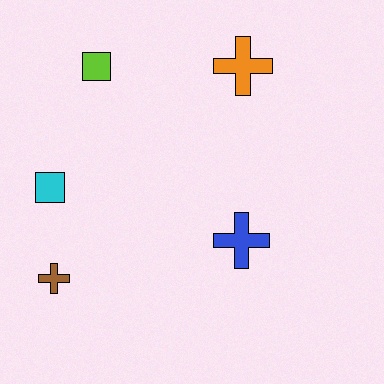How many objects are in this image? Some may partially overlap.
There are 5 objects.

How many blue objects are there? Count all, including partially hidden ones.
There is 1 blue object.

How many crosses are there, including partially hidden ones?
There are 3 crosses.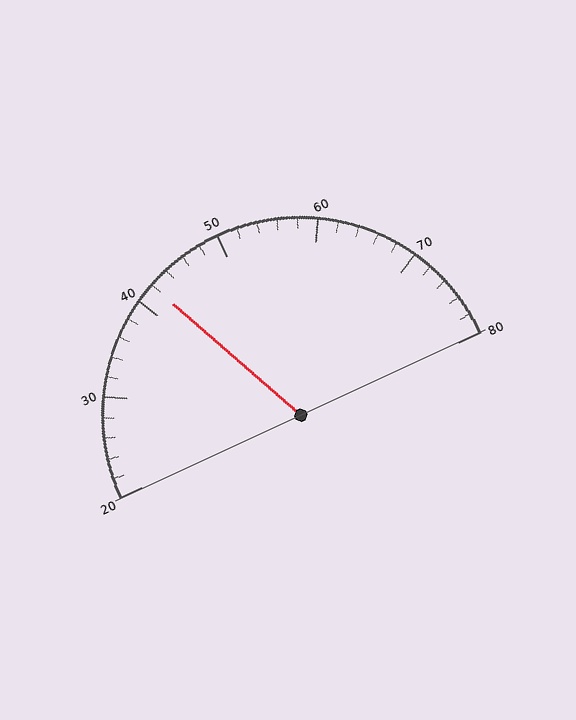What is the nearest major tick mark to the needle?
The nearest major tick mark is 40.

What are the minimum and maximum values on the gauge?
The gauge ranges from 20 to 80.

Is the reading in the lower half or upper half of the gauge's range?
The reading is in the lower half of the range (20 to 80).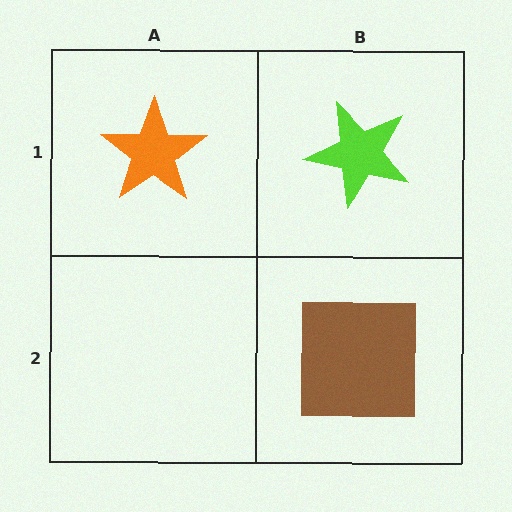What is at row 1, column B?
A lime star.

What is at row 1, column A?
An orange star.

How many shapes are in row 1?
2 shapes.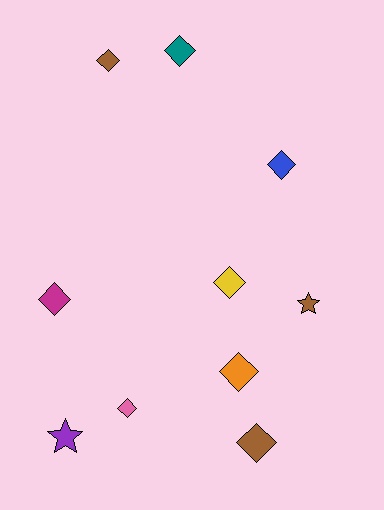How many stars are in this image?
There are 2 stars.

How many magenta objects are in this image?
There is 1 magenta object.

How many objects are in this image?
There are 10 objects.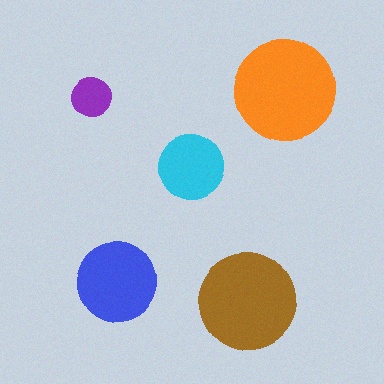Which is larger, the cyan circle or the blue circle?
The blue one.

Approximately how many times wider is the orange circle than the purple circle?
About 2.5 times wider.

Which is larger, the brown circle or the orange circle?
The orange one.